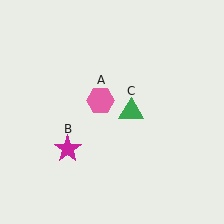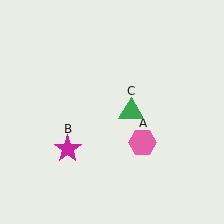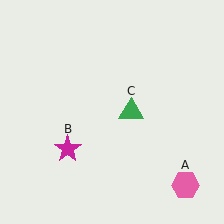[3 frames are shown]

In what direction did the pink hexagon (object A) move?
The pink hexagon (object A) moved down and to the right.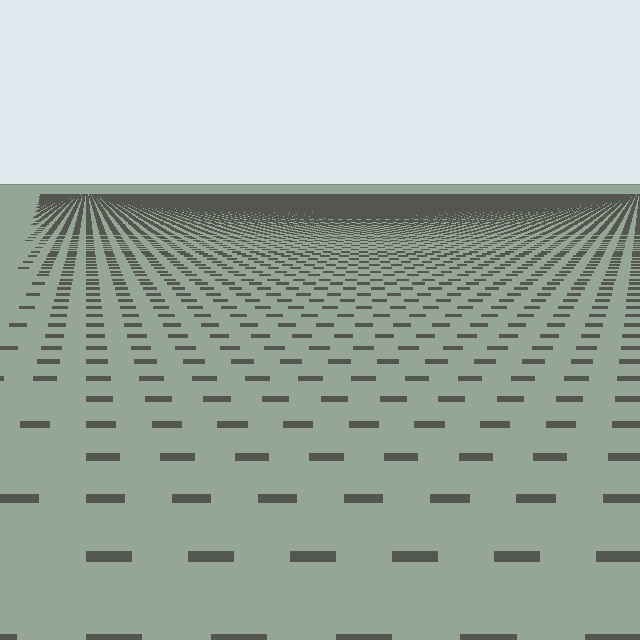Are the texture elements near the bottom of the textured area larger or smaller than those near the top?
Larger. Near the bottom, elements are closer to the viewer and appear at a bigger on-screen size.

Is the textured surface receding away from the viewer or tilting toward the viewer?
The surface is receding away from the viewer. Texture elements get smaller and denser toward the top.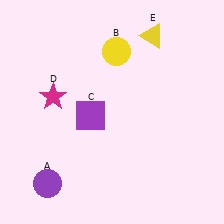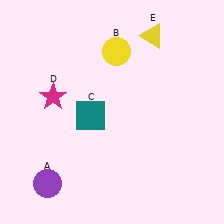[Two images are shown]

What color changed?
The square (C) changed from purple in Image 1 to teal in Image 2.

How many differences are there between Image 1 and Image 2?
There is 1 difference between the two images.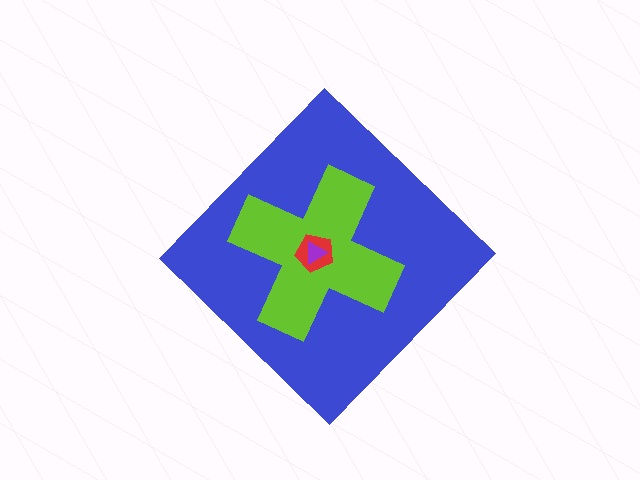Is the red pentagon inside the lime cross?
Yes.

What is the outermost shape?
The blue diamond.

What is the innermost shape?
The purple triangle.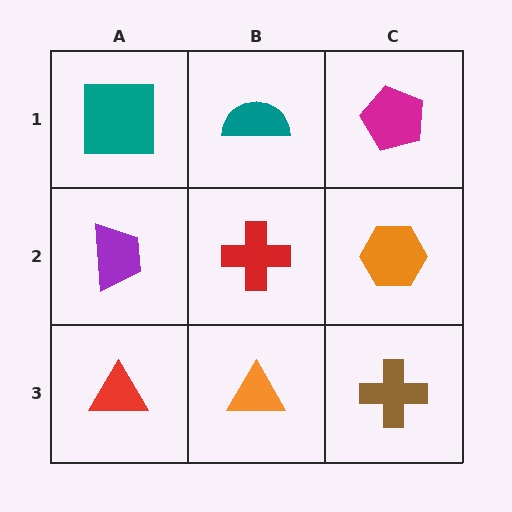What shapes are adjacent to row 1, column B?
A red cross (row 2, column B), a teal square (row 1, column A), a magenta pentagon (row 1, column C).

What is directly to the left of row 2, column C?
A red cross.